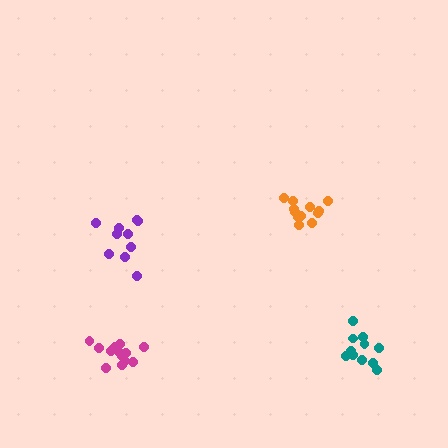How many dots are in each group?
Group 1: 10 dots, Group 2: 11 dots, Group 3: 12 dots, Group 4: 13 dots (46 total).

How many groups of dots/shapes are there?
There are 4 groups.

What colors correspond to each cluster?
The clusters are colored: purple, teal, orange, magenta.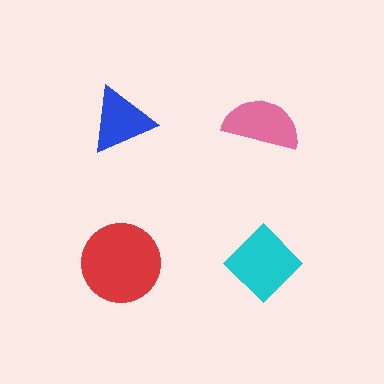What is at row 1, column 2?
A pink semicircle.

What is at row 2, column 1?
A red circle.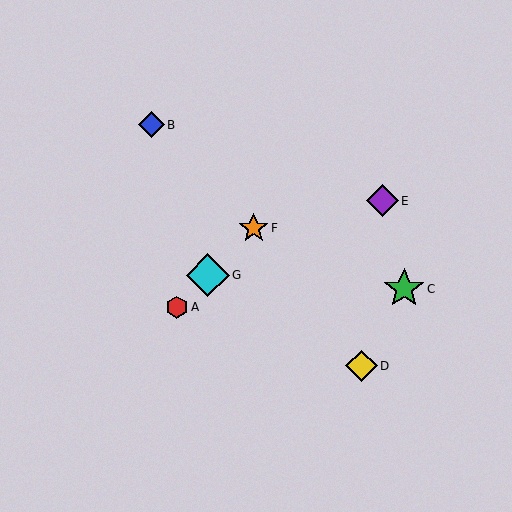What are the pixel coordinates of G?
Object G is at (208, 275).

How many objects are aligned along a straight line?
3 objects (A, F, G) are aligned along a straight line.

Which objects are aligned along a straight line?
Objects A, F, G are aligned along a straight line.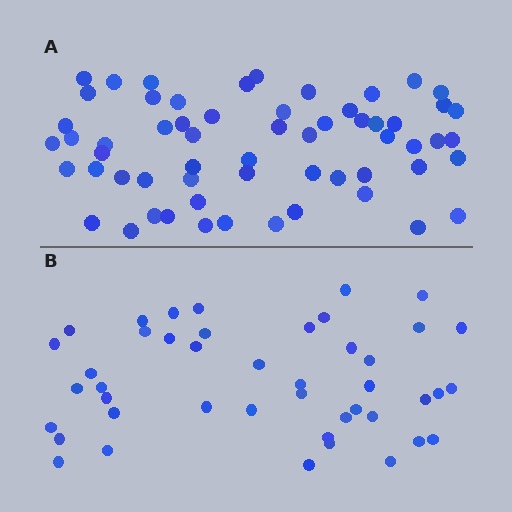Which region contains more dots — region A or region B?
Region A (the top region) has more dots.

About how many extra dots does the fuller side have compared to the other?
Region A has approximately 15 more dots than region B.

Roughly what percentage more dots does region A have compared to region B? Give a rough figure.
About 35% more.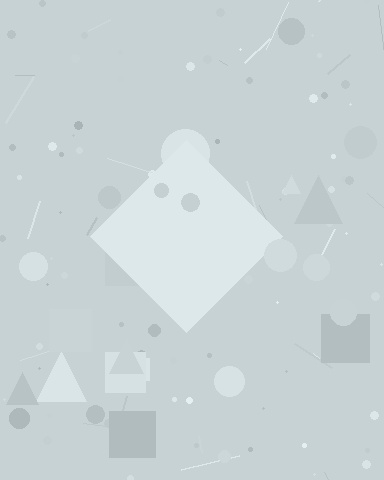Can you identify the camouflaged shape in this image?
The camouflaged shape is a diamond.